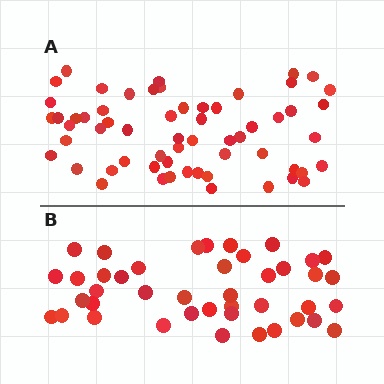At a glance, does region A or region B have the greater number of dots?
Region A (the top region) has more dots.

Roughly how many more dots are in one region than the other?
Region A has approximately 20 more dots than region B.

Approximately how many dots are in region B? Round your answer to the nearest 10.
About 40 dots. (The exact count is 42, which rounds to 40.)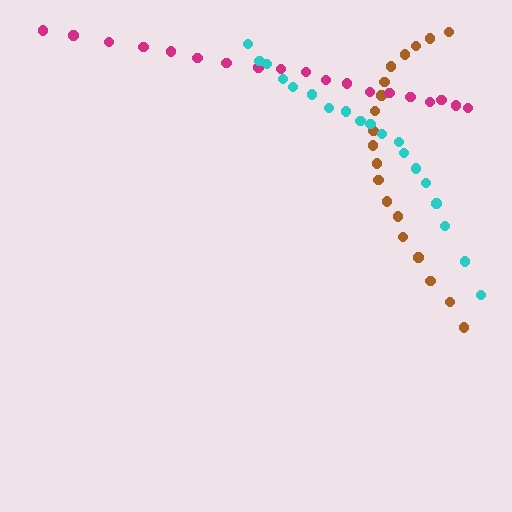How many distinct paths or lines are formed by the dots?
There are 3 distinct paths.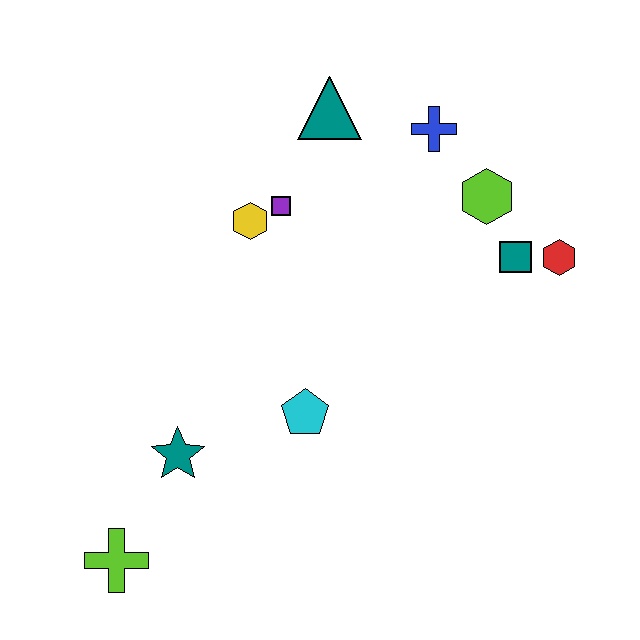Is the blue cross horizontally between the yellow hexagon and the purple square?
No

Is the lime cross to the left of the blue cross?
Yes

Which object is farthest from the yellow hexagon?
The lime cross is farthest from the yellow hexagon.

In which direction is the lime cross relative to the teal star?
The lime cross is below the teal star.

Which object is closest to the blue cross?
The lime hexagon is closest to the blue cross.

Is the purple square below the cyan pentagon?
No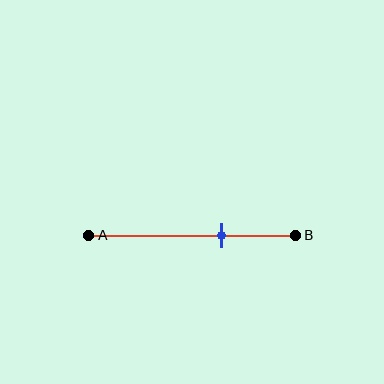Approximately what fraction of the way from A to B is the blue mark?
The blue mark is approximately 65% of the way from A to B.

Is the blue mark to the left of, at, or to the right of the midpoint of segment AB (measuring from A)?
The blue mark is to the right of the midpoint of segment AB.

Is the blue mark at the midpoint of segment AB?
No, the mark is at about 65% from A, not at the 50% midpoint.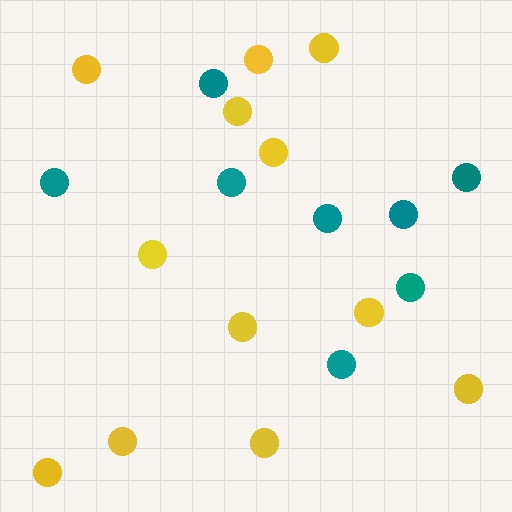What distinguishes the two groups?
There are 2 groups: one group of yellow circles (12) and one group of teal circles (8).